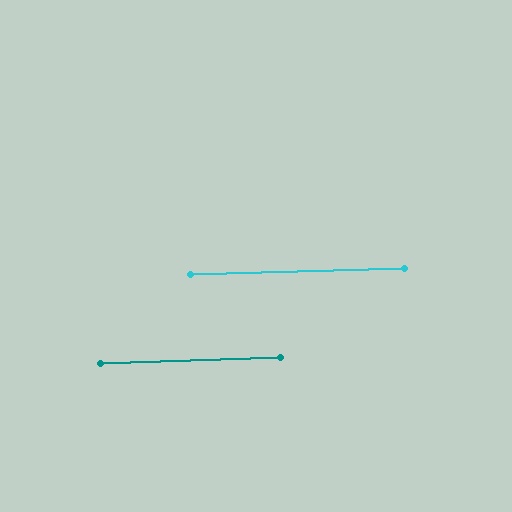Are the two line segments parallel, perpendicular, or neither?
Parallel — their directions differ by only 0.2°.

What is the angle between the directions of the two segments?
Approximately 0 degrees.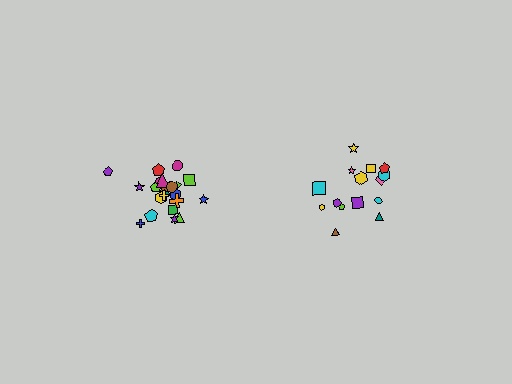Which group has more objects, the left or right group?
The left group.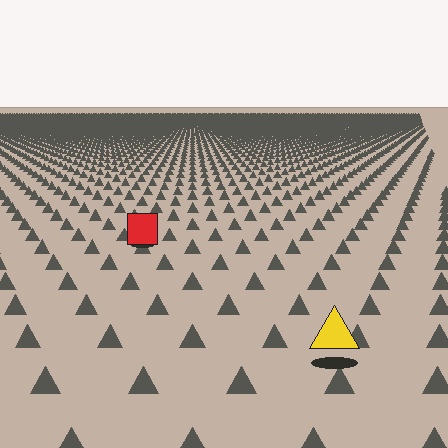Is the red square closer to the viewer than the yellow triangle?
No. The yellow triangle is closer — you can tell from the texture gradient: the ground texture is coarser near it.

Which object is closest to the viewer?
The yellow triangle is closest. The texture marks near it are larger and more spread out.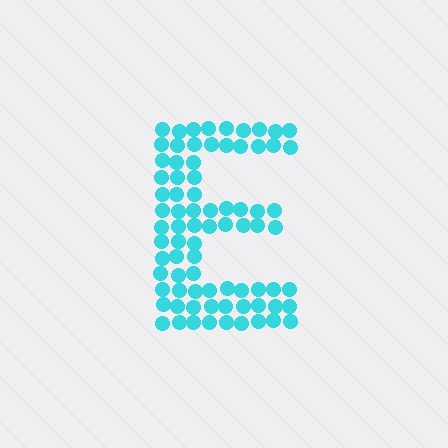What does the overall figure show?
The overall figure shows the letter E.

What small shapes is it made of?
It is made of small circles.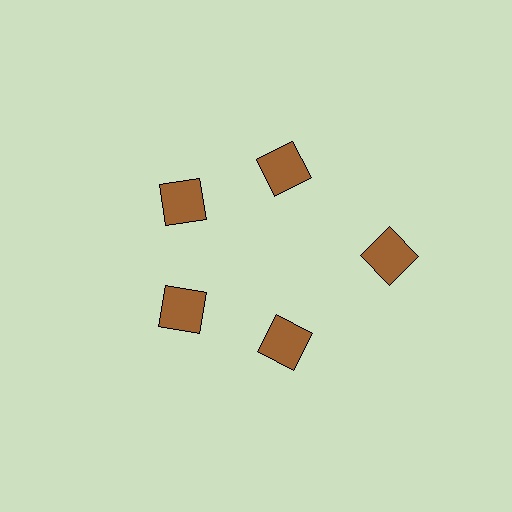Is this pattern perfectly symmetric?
No. The 5 brown squares are arranged in a ring, but one element near the 3 o'clock position is pushed outward from the center, breaking the 5-fold rotational symmetry.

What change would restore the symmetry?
The symmetry would be restored by moving it inward, back onto the ring so that all 5 squares sit at equal angles and equal distance from the center.